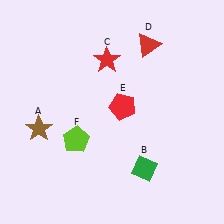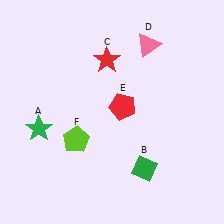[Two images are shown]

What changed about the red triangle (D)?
In Image 1, D is red. In Image 2, it changed to pink.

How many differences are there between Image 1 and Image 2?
There are 2 differences between the two images.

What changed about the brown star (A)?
In Image 1, A is brown. In Image 2, it changed to green.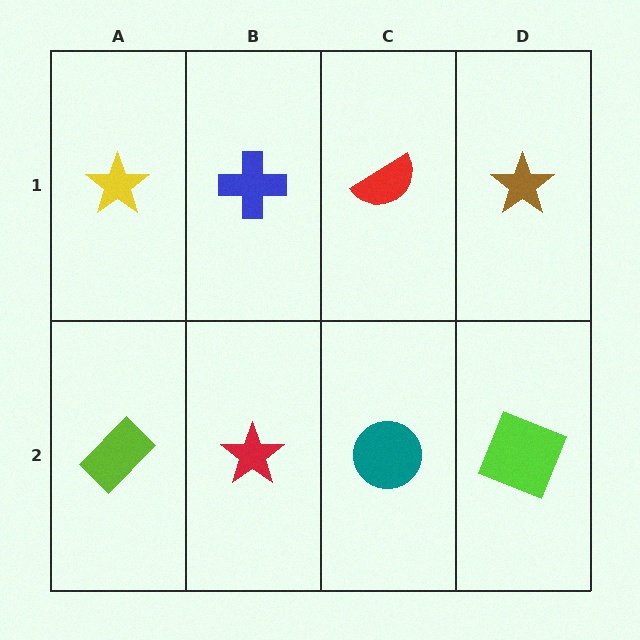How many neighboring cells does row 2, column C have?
3.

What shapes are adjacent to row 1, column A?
A lime rectangle (row 2, column A), a blue cross (row 1, column B).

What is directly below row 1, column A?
A lime rectangle.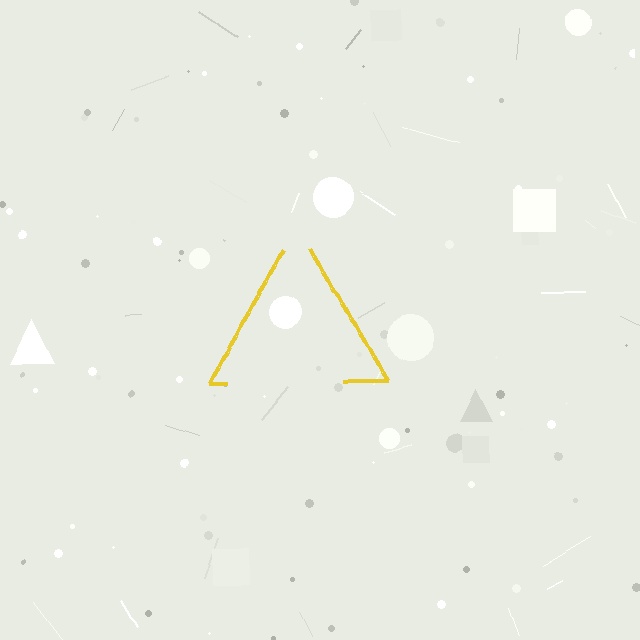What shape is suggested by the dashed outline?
The dashed outline suggests a triangle.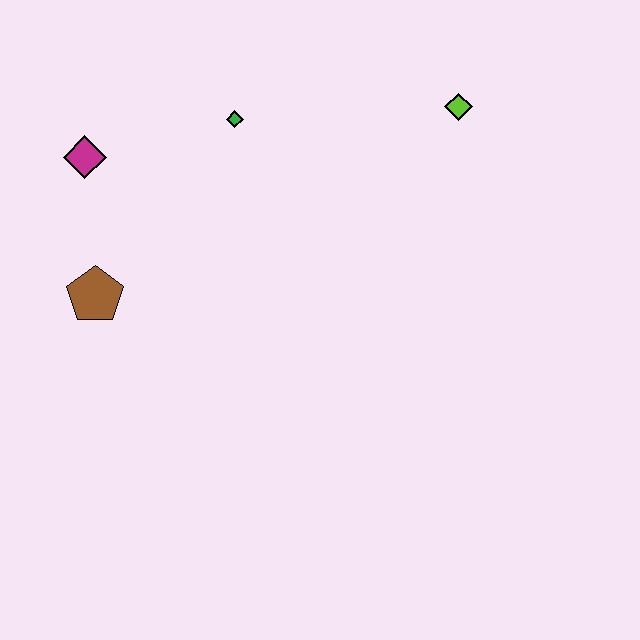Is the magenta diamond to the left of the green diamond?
Yes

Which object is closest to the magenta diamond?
The brown pentagon is closest to the magenta diamond.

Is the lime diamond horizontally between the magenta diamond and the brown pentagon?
No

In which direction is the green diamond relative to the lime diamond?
The green diamond is to the left of the lime diamond.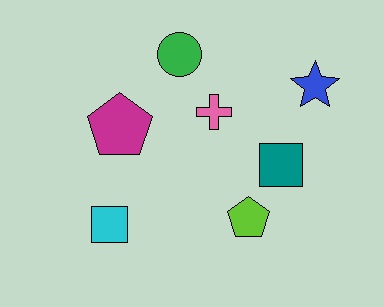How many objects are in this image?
There are 7 objects.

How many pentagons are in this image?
There are 2 pentagons.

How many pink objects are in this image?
There is 1 pink object.